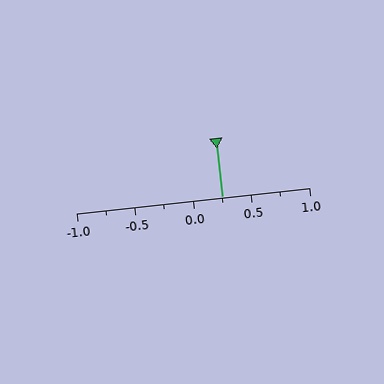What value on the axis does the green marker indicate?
The marker indicates approximately 0.25.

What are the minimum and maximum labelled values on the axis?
The axis runs from -1.0 to 1.0.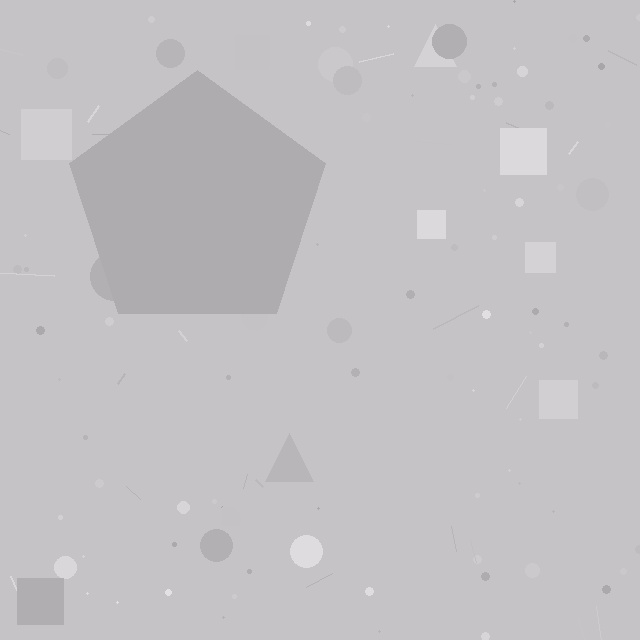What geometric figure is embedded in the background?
A pentagon is embedded in the background.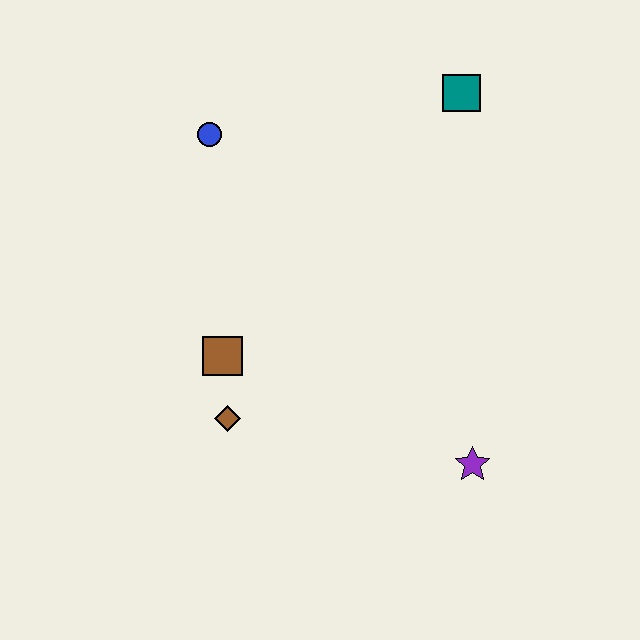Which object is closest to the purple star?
The brown diamond is closest to the purple star.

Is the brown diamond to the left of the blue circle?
No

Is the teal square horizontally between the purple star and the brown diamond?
Yes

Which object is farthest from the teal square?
The brown diamond is farthest from the teal square.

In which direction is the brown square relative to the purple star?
The brown square is to the left of the purple star.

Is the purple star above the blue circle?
No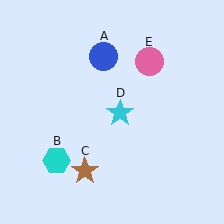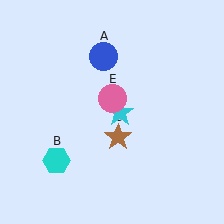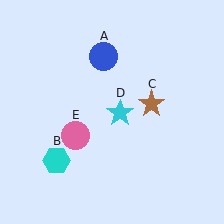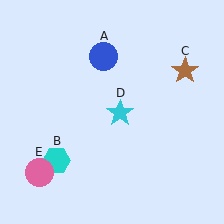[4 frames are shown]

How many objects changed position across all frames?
2 objects changed position: brown star (object C), pink circle (object E).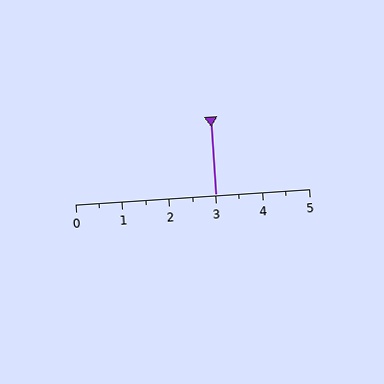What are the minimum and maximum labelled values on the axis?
The axis runs from 0 to 5.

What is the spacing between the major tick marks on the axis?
The major ticks are spaced 1 apart.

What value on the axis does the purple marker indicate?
The marker indicates approximately 3.